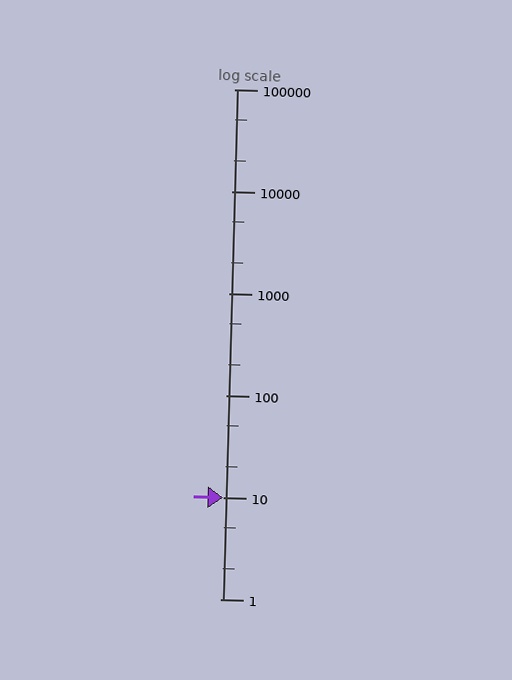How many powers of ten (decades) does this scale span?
The scale spans 5 decades, from 1 to 100000.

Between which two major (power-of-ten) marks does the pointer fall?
The pointer is between 1 and 10.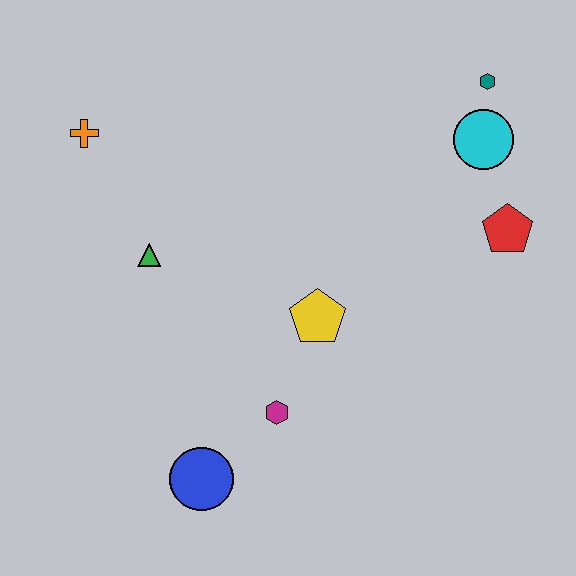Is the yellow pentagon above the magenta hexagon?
Yes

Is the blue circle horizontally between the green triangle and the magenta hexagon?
Yes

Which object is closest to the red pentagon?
The cyan circle is closest to the red pentagon.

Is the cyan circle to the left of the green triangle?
No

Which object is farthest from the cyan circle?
The blue circle is farthest from the cyan circle.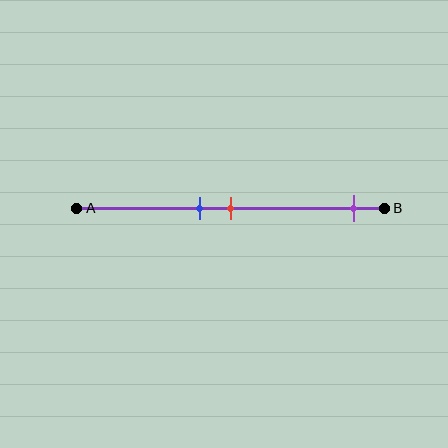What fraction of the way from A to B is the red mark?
The red mark is approximately 50% (0.5) of the way from A to B.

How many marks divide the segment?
There are 3 marks dividing the segment.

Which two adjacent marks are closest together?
The blue and red marks are the closest adjacent pair.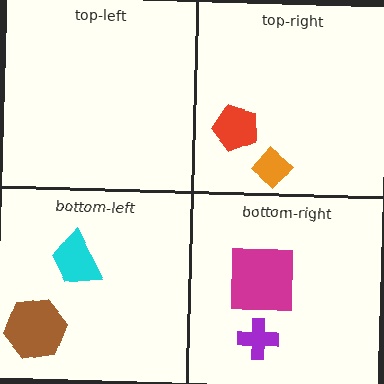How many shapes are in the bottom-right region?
2.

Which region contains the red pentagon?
The top-right region.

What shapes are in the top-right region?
The orange diamond, the red pentagon.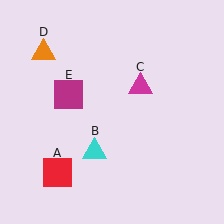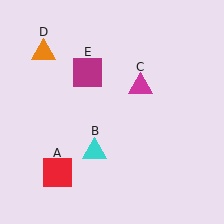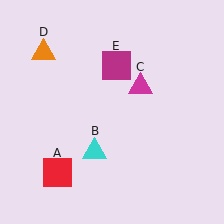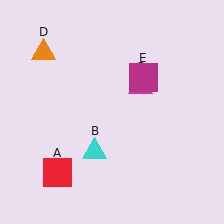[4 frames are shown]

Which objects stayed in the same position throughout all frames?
Red square (object A) and cyan triangle (object B) and magenta triangle (object C) and orange triangle (object D) remained stationary.